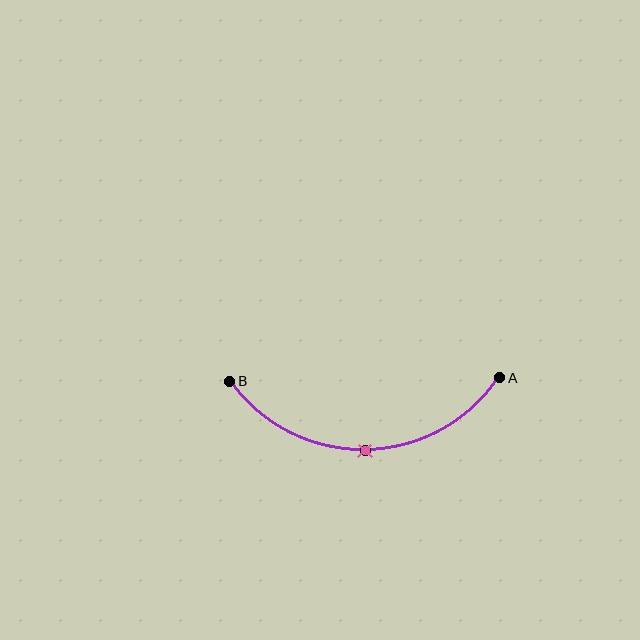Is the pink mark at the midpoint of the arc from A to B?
Yes. The pink mark lies on the arc at equal arc-length from both A and B — it is the arc midpoint.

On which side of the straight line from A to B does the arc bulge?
The arc bulges below the straight line connecting A and B.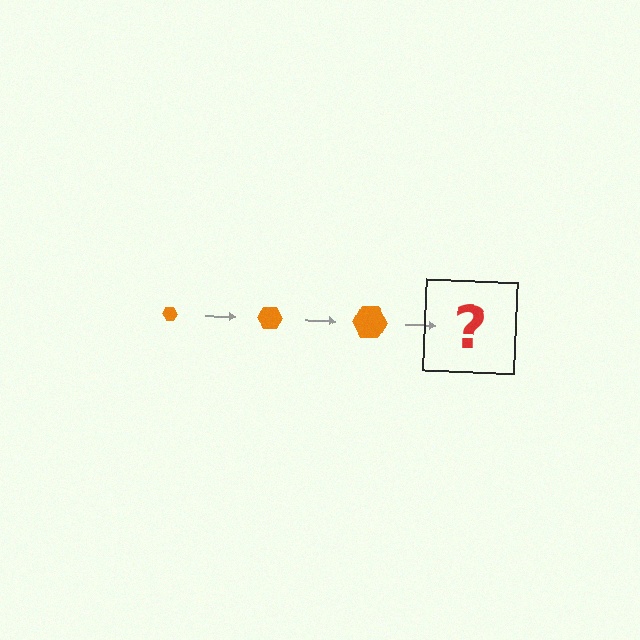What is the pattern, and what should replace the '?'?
The pattern is that the hexagon gets progressively larger each step. The '?' should be an orange hexagon, larger than the previous one.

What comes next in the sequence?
The next element should be an orange hexagon, larger than the previous one.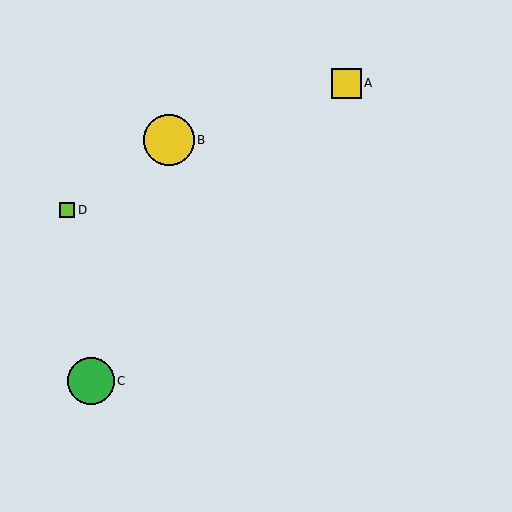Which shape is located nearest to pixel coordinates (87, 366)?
The green circle (labeled C) at (91, 381) is nearest to that location.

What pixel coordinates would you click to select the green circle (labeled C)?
Click at (91, 381) to select the green circle C.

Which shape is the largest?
The yellow circle (labeled B) is the largest.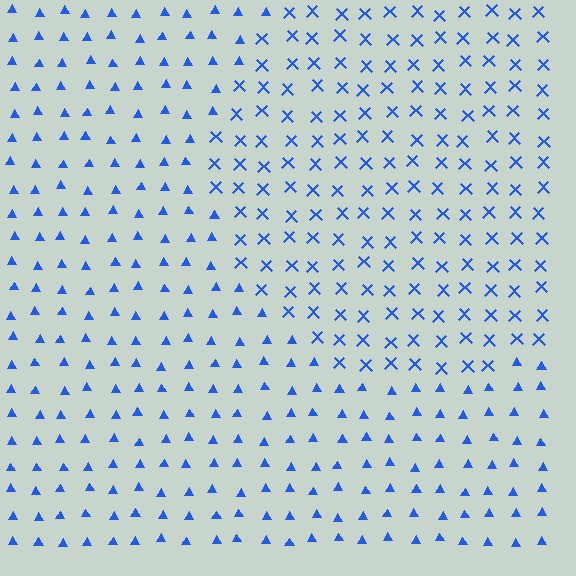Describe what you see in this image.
The image is filled with small blue elements arranged in a uniform grid. A circle-shaped region contains X marks, while the surrounding area contains triangles. The boundary is defined purely by the change in element shape.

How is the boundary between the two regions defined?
The boundary is defined by a change in element shape: X marks inside vs. triangles outside. All elements share the same color and spacing.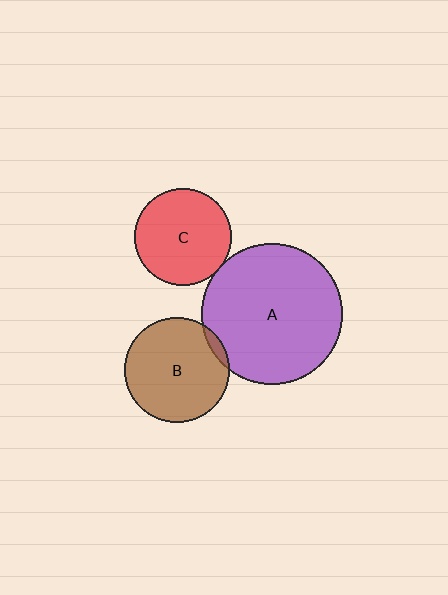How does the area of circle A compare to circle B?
Approximately 1.8 times.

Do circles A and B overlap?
Yes.